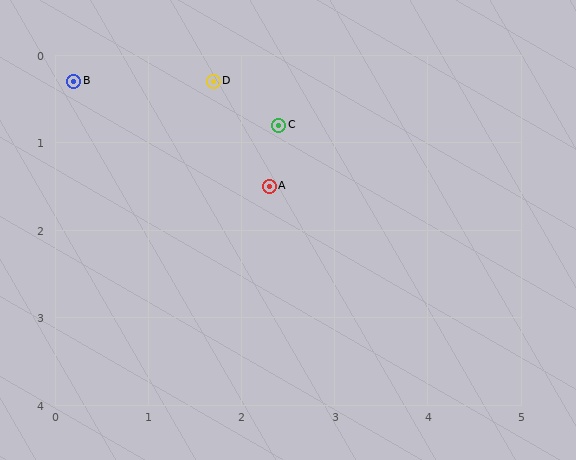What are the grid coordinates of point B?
Point B is at approximately (0.2, 0.3).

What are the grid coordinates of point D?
Point D is at approximately (1.7, 0.3).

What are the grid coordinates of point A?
Point A is at approximately (2.3, 1.5).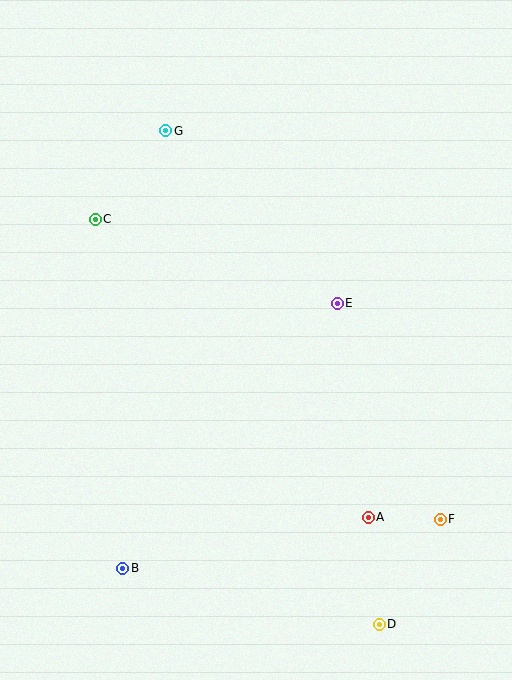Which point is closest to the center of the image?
Point E at (337, 303) is closest to the center.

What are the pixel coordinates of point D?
Point D is at (379, 624).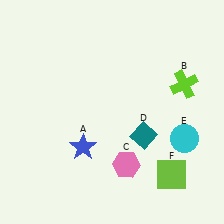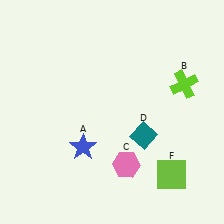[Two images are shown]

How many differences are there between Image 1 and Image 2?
There is 1 difference between the two images.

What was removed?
The cyan circle (E) was removed in Image 2.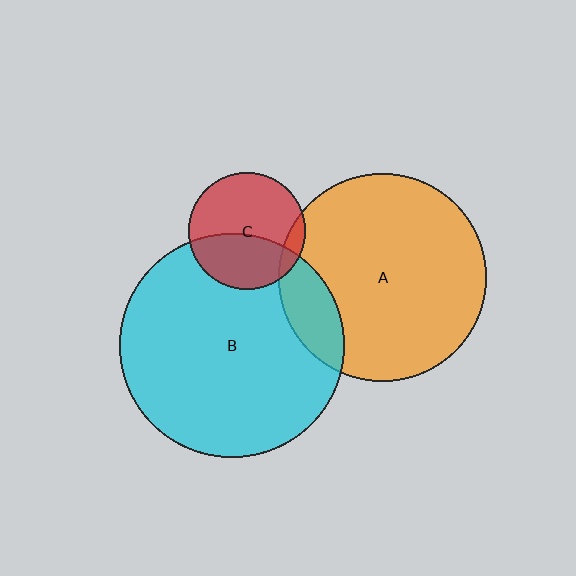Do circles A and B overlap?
Yes.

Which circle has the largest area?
Circle B (cyan).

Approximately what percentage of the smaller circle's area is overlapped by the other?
Approximately 15%.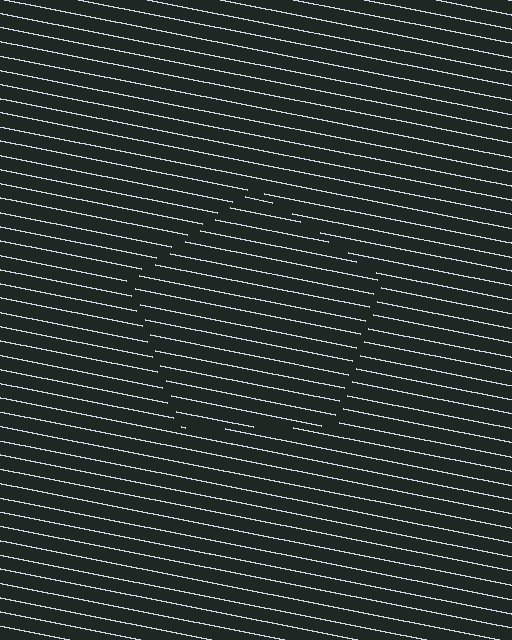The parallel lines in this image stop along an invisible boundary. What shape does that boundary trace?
An illusory pentagon. The interior of the shape contains the same grating, shifted by half a period — the contour is defined by the phase discontinuity where line-ends from the inner and outer gratings abut.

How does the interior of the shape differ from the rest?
The interior of the shape contains the same grating, shifted by half a period — the contour is defined by the phase discontinuity where line-ends from the inner and outer gratings abut.